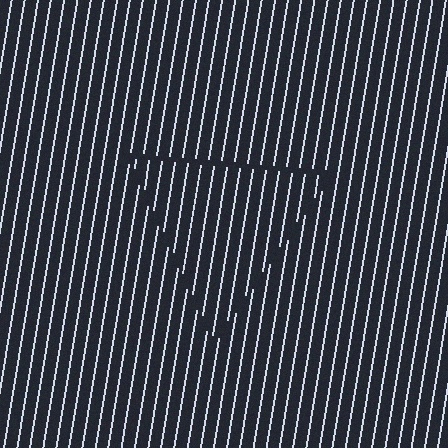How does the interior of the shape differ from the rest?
The interior of the shape contains the same grating, shifted by half a period — the contour is defined by the phase discontinuity where line-ends from the inner and outer gratings abut.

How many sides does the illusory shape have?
3 sides — the line-ends trace a triangle.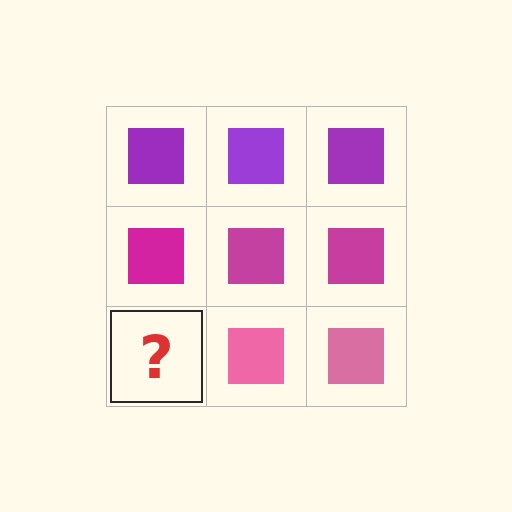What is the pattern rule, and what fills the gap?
The rule is that each row has a consistent color. The gap should be filled with a pink square.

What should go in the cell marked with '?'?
The missing cell should contain a pink square.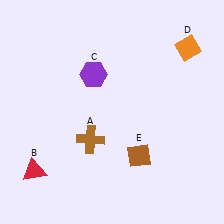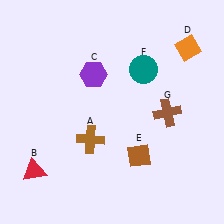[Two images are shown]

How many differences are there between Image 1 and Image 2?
There are 2 differences between the two images.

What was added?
A teal circle (F), a brown cross (G) were added in Image 2.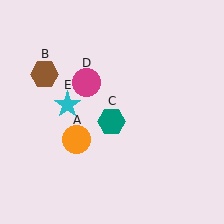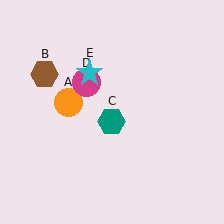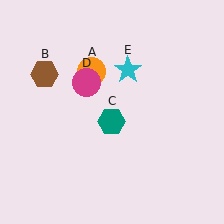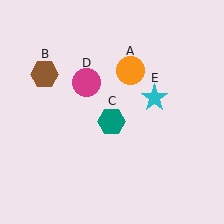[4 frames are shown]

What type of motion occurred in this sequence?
The orange circle (object A), cyan star (object E) rotated clockwise around the center of the scene.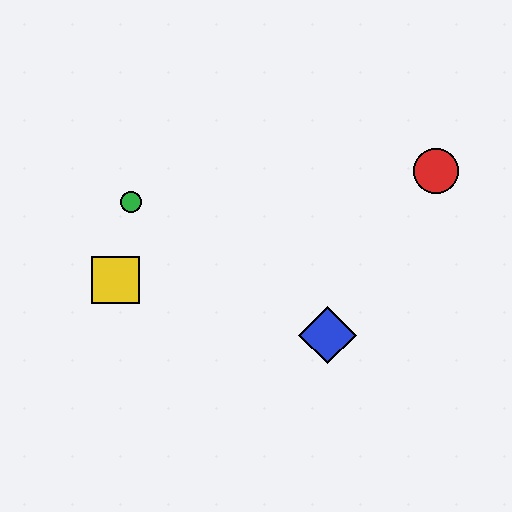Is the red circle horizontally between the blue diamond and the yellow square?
No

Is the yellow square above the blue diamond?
Yes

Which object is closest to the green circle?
The yellow square is closest to the green circle.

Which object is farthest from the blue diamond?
The green circle is farthest from the blue diamond.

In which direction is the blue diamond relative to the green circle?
The blue diamond is to the right of the green circle.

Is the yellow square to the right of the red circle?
No